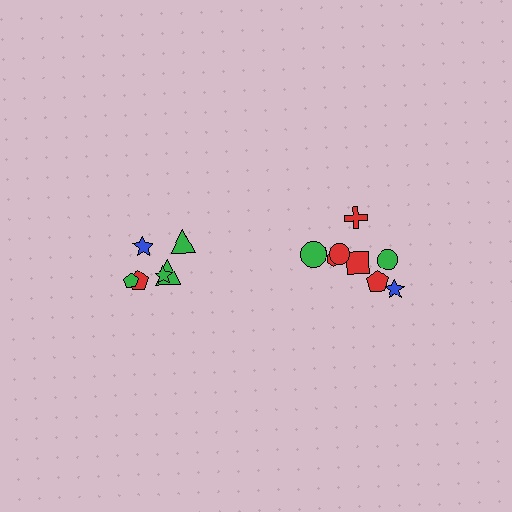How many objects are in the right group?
There are 8 objects.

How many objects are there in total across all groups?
There are 14 objects.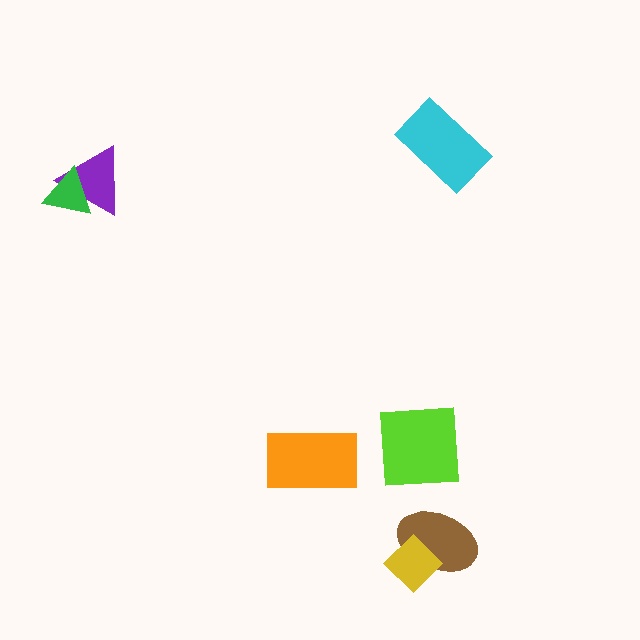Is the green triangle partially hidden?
No, no other shape covers it.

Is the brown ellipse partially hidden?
Yes, it is partially covered by another shape.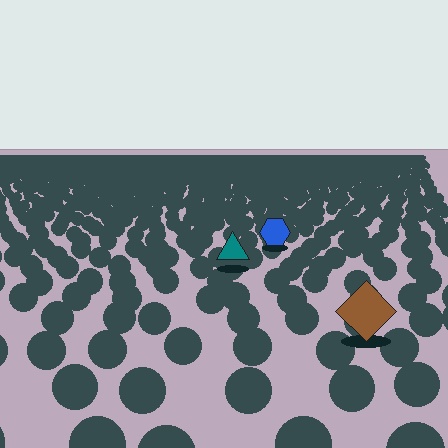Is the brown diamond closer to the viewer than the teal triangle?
Yes. The brown diamond is closer — you can tell from the texture gradient: the ground texture is coarser near it.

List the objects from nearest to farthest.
From nearest to farthest: the brown diamond, the teal triangle, the blue hexagon.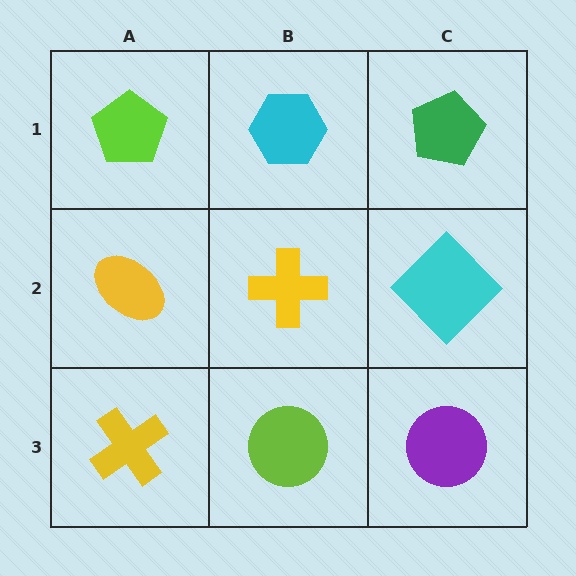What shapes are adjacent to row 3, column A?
A yellow ellipse (row 2, column A), a lime circle (row 3, column B).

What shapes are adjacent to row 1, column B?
A yellow cross (row 2, column B), a lime pentagon (row 1, column A), a green pentagon (row 1, column C).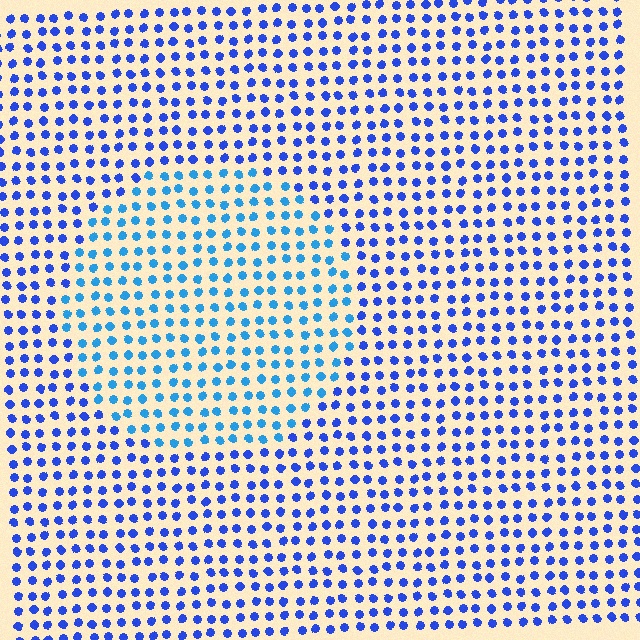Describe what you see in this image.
The image is filled with small blue elements in a uniform arrangement. A circle-shaped region is visible where the elements are tinted to a slightly different hue, forming a subtle color boundary.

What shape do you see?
I see a circle.